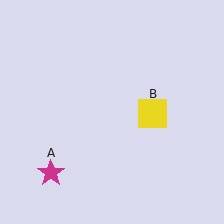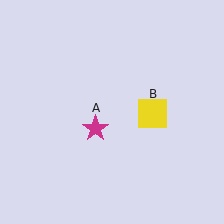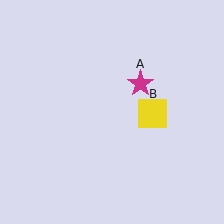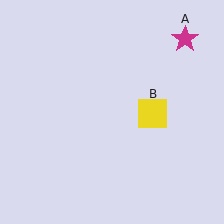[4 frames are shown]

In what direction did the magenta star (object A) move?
The magenta star (object A) moved up and to the right.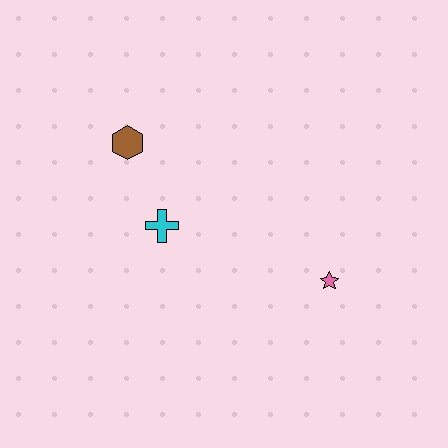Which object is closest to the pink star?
The cyan cross is closest to the pink star.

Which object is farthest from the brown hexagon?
The pink star is farthest from the brown hexagon.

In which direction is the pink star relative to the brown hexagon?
The pink star is to the right of the brown hexagon.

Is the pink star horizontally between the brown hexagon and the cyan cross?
No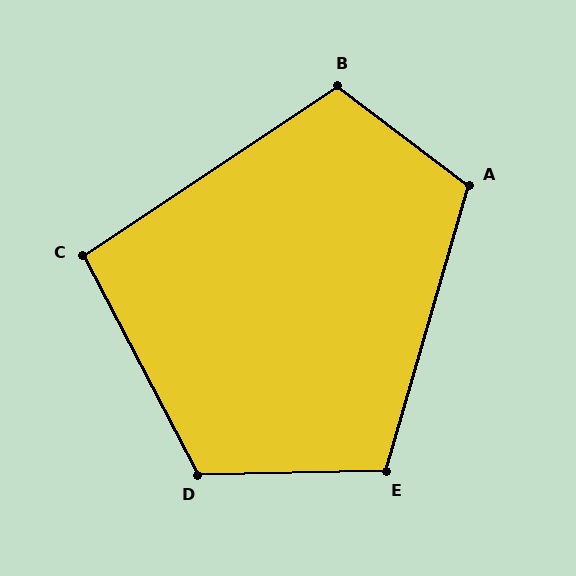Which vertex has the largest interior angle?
D, at approximately 116 degrees.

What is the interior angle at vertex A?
Approximately 111 degrees (obtuse).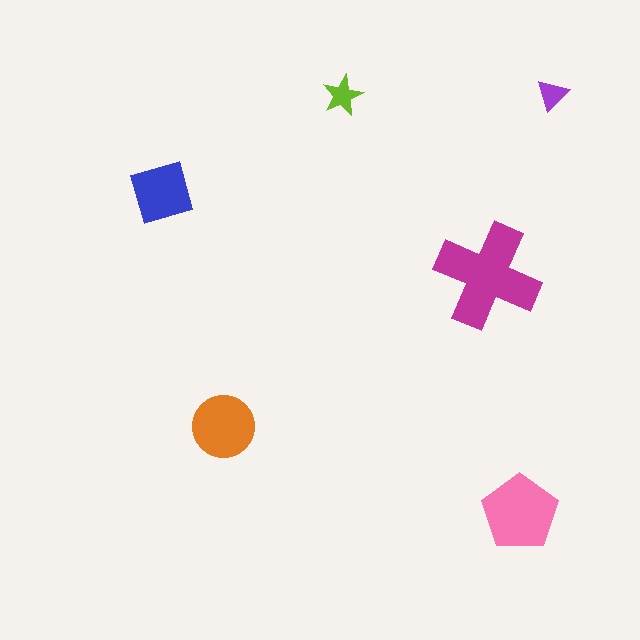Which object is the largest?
The magenta cross.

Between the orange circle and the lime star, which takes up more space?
The orange circle.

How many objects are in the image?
There are 6 objects in the image.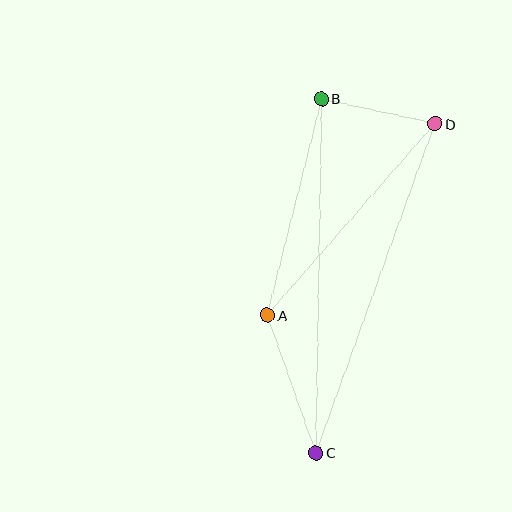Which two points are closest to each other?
Points B and D are closest to each other.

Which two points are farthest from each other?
Points B and C are farthest from each other.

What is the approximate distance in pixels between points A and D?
The distance between A and D is approximately 255 pixels.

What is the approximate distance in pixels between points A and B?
The distance between A and B is approximately 223 pixels.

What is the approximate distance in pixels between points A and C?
The distance between A and C is approximately 146 pixels.